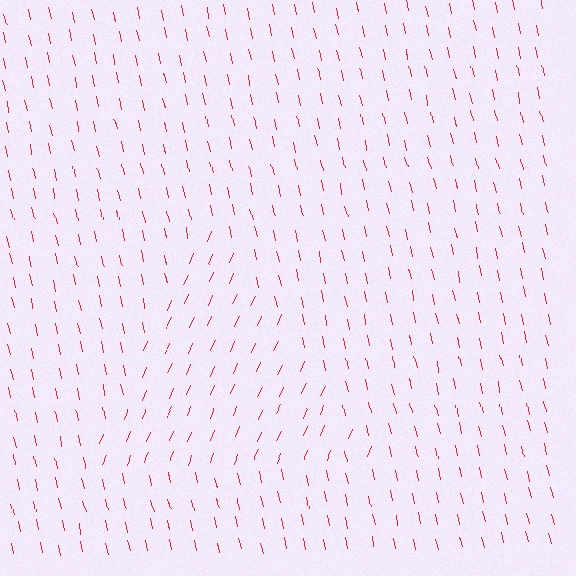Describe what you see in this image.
The image is filled with small red line segments. A triangle region in the image has lines oriented differently from the surrounding lines, creating a visible texture boundary.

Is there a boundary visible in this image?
Yes, there is a texture boundary formed by a change in line orientation.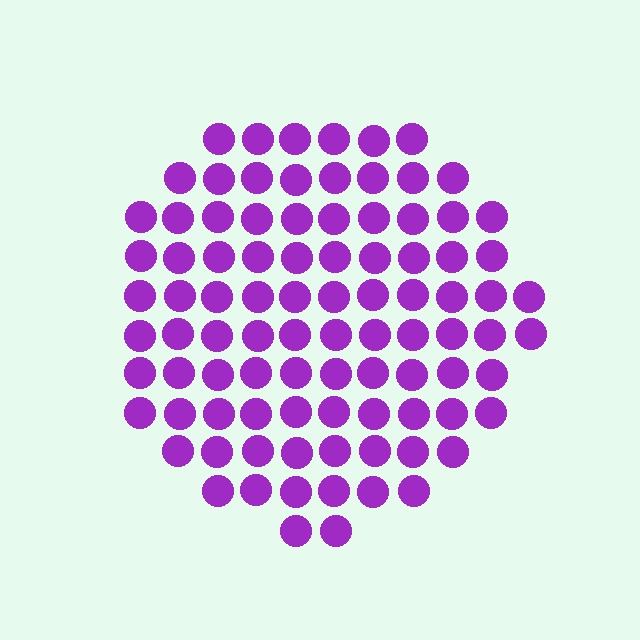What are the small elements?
The small elements are circles.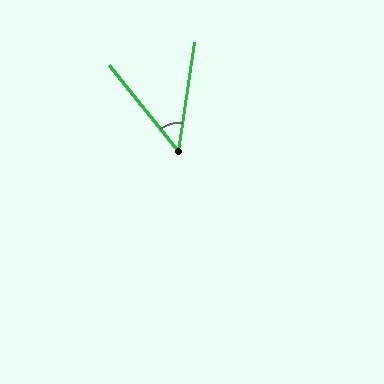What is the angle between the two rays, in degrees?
Approximately 47 degrees.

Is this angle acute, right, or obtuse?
It is acute.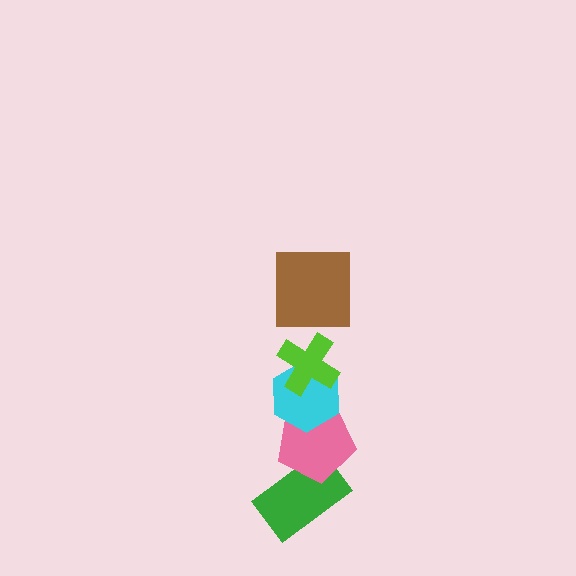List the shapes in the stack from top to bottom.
From top to bottom: the brown square, the lime cross, the cyan hexagon, the pink pentagon, the green rectangle.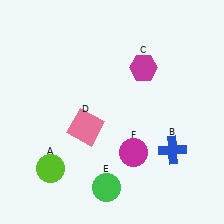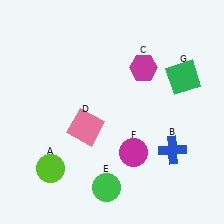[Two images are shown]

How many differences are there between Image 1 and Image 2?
There is 1 difference between the two images.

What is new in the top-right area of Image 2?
A green square (G) was added in the top-right area of Image 2.